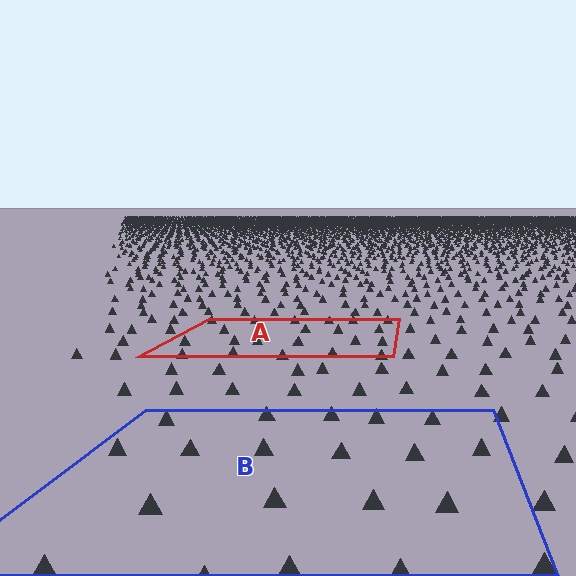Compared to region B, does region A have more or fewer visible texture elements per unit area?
Region A has more texture elements per unit area — they are packed more densely because it is farther away.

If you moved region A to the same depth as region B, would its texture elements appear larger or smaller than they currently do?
They would appear larger. At a closer depth, the same texture elements are projected at a bigger on-screen size.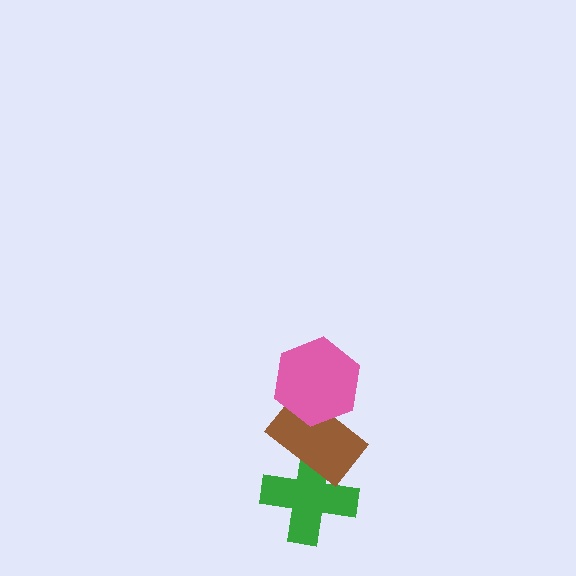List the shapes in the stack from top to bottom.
From top to bottom: the pink hexagon, the brown rectangle, the green cross.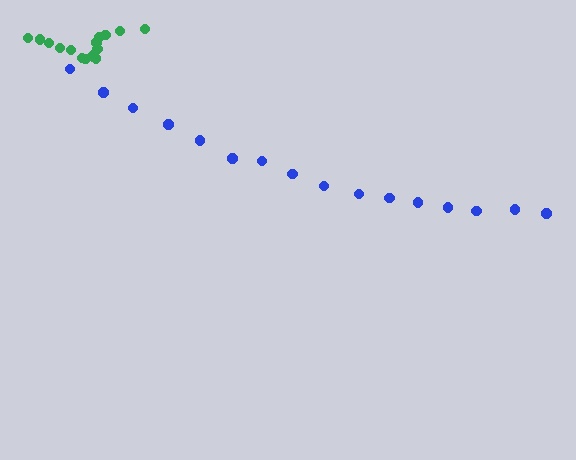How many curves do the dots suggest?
There are 2 distinct paths.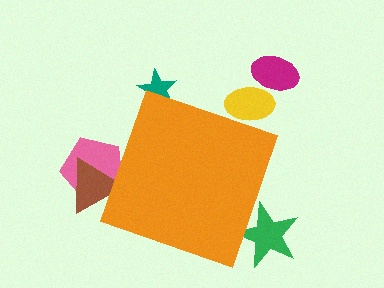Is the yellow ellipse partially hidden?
Yes, the yellow ellipse is partially hidden behind the orange diamond.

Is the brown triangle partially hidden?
Yes, the brown triangle is partially hidden behind the orange diamond.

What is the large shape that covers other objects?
An orange diamond.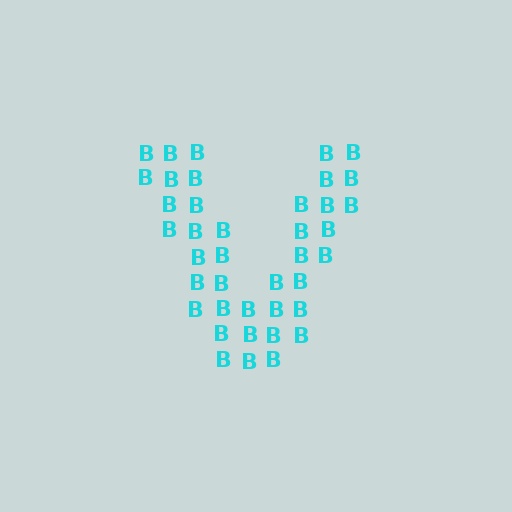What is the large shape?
The large shape is the letter V.